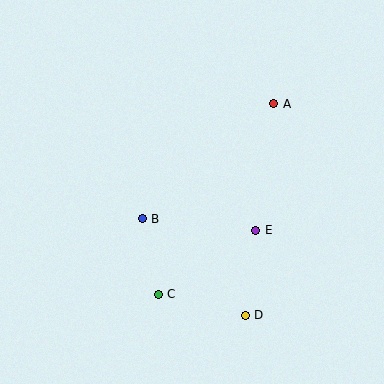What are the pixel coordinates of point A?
Point A is at (274, 104).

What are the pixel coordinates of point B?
Point B is at (142, 219).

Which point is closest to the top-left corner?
Point B is closest to the top-left corner.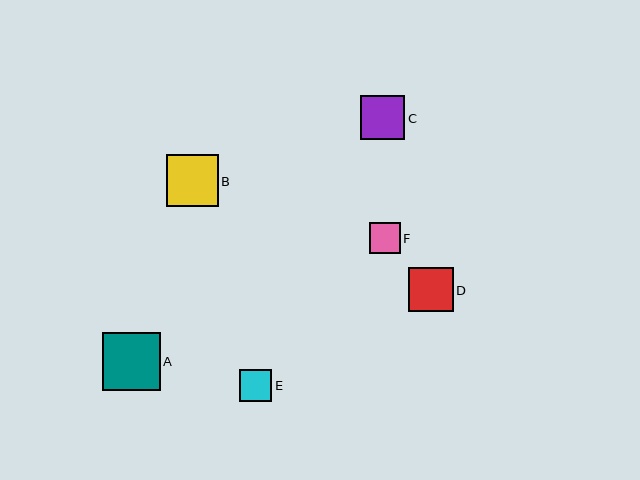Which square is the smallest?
Square F is the smallest with a size of approximately 31 pixels.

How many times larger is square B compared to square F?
Square B is approximately 1.7 times the size of square F.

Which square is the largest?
Square A is the largest with a size of approximately 58 pixels.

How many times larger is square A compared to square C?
Square A is approximately 1.3 times the size of square C.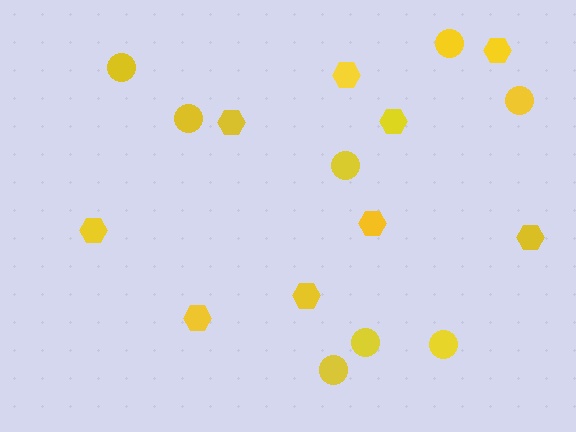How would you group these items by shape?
There are 2 groups: one group of hexagons (9) and one group of circles (8).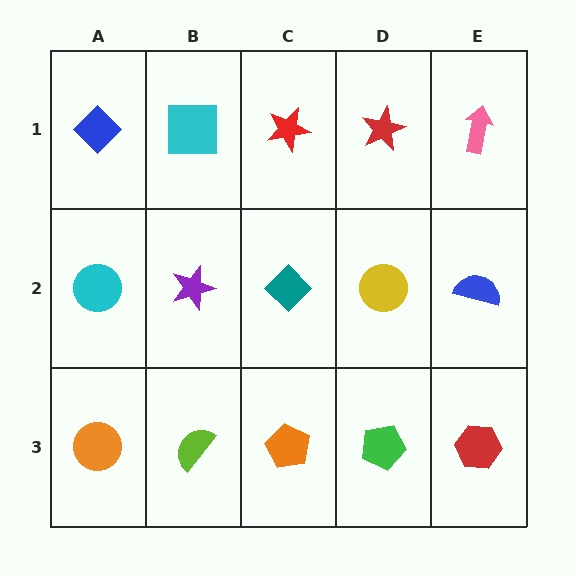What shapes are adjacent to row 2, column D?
A red star (row 1, column D), a green pentagon (row 3, column D), a teal diamond (row 2, column C), a blue semicircle (row 2, column E).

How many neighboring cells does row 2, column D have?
4.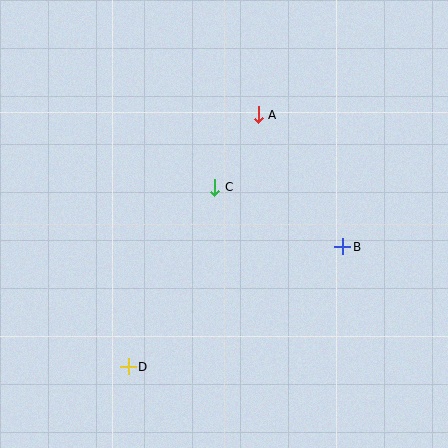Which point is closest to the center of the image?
Point C at (215, 187) is closest to the center.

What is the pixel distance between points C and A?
The distance between C and A is 85 pixels.